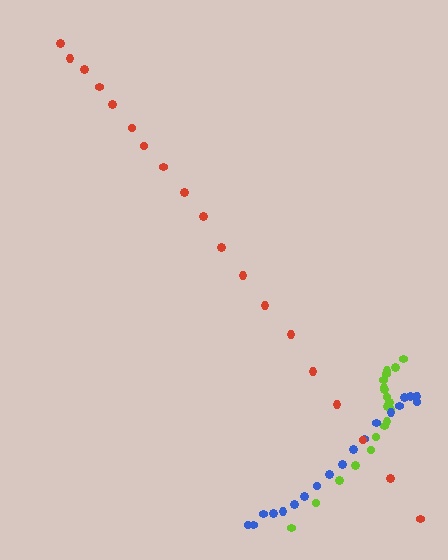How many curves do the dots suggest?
There are 3 distinct paths.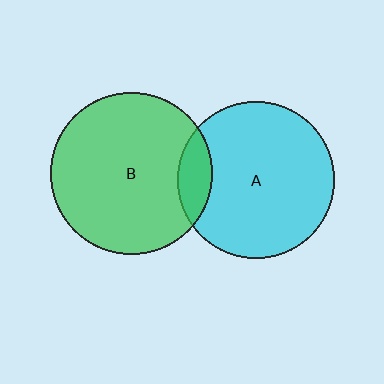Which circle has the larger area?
Circle B (green).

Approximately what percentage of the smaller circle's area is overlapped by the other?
Approximately 10%.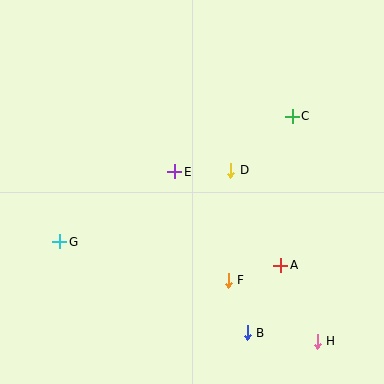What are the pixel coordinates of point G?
Point G is at (60, 242).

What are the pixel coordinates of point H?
Point H is at (317, 341).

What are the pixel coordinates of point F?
Point F is at (228, 280).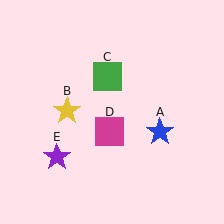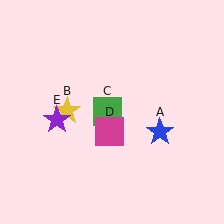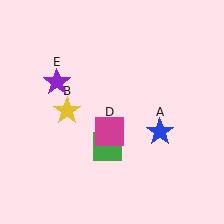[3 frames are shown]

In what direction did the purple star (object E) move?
The purple star (object E) moved up.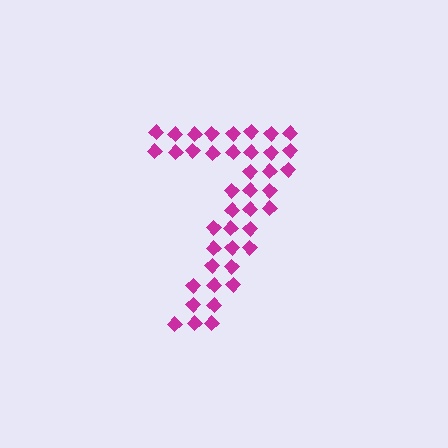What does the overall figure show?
The overall figure shows the digit 7.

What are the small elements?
The small elements are diamonds.